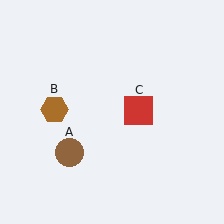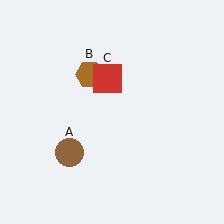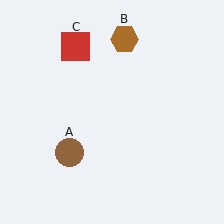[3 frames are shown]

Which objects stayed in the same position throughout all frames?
Brown circle (object A) remained stationary.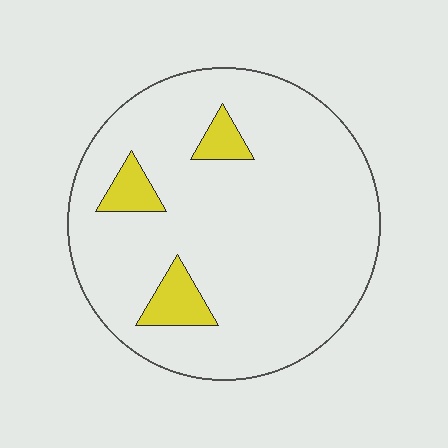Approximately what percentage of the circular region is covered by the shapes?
Approximately 10%.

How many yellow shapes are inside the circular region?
3.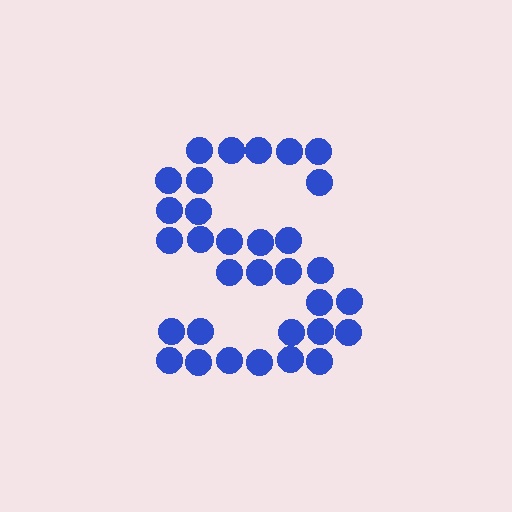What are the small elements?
The small elements are circles.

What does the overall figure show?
The overall figure shows the letter S.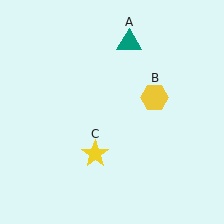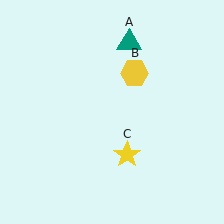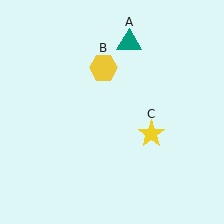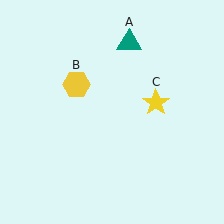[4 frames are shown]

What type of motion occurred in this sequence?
The yellow hexagon (object B), yellow star (object C) rotated counterclockwise around the center of the scene.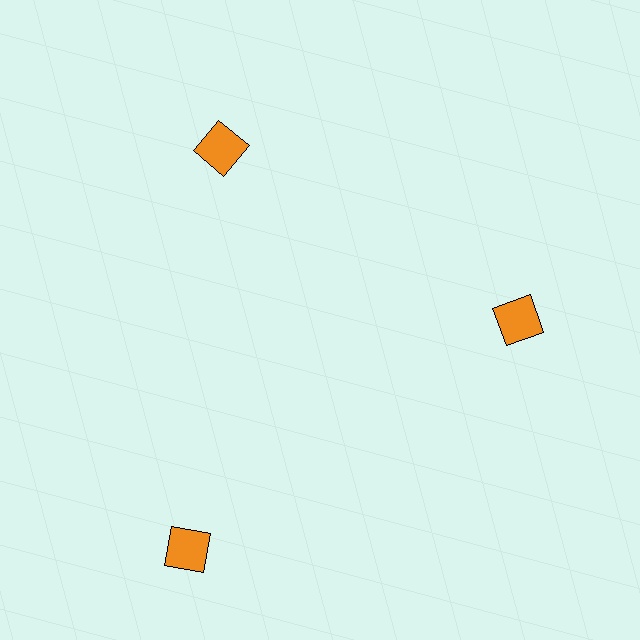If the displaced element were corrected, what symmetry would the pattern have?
It would have 3-fold rotational symmetry — the pattern would map onto itself every 120 degrees.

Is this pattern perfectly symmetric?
No. The 3 orange squares are arranged in a ring, but one element near the 7 o'clock position is pushed outward from the center, breaking the 3-fold rotational symmetry.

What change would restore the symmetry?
The symmetry would be restored by moving it inward, back onto the ring so that all 3 squares sit at equal angles and equal distance from the center.